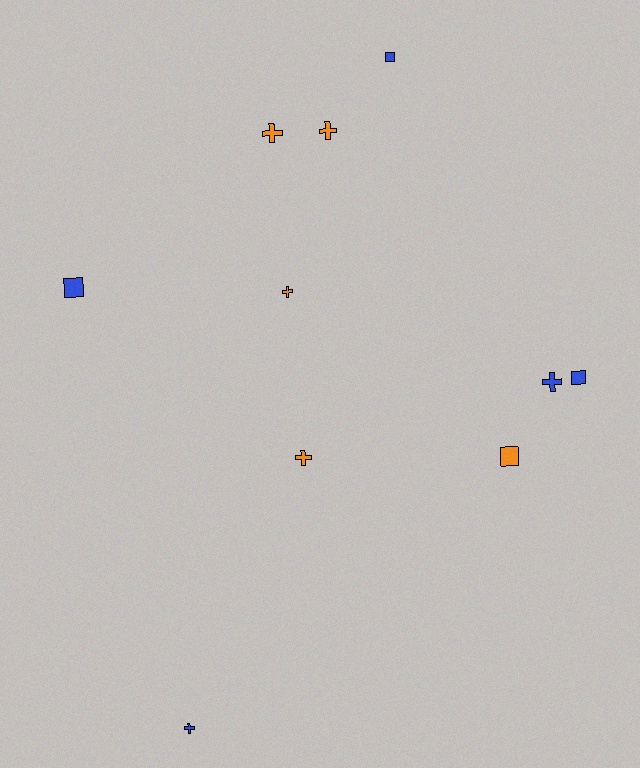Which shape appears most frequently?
Cross, with 6 objects.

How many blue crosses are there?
There are 2 blue crosses.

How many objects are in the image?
There are 10 objects.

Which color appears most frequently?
Orange, with 5 objects.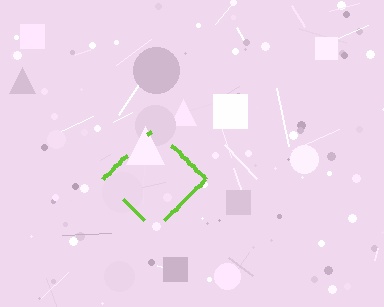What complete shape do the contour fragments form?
The contour fragments form a diamond.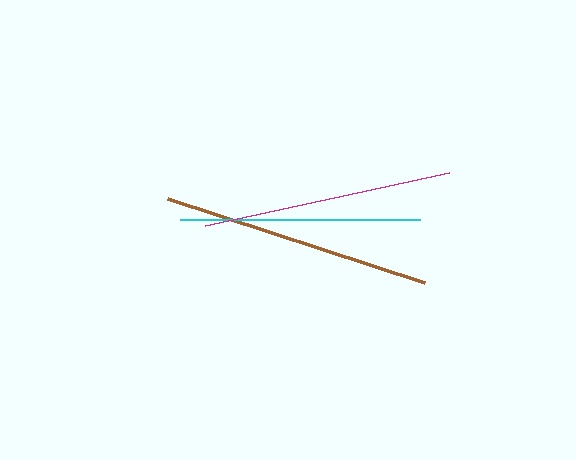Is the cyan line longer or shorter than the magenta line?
The magenta line is longer than the cyan line.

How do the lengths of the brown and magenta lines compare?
The brown and magenta lines are approximately the same length.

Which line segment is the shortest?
The cyan line is the shortest at approximately 240 pixels.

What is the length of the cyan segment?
The cyan segment is approximately 240 pixels long.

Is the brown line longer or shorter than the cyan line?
The brown line is longer than the cyan line.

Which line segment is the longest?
The brown line is the longest at approximately 270 pixels.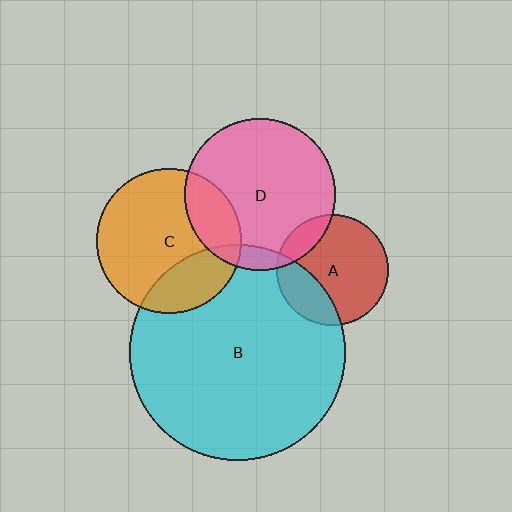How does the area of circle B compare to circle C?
Approximately 2.2 times.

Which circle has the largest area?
Circle B (cyan).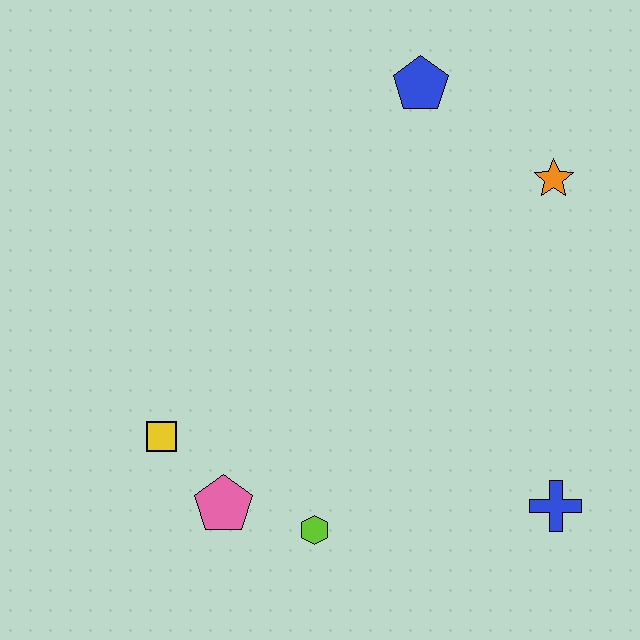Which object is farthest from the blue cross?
The blue pentagon is farthest from the blue cross.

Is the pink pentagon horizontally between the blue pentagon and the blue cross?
No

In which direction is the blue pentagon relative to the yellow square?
The blue pentagon is above the yellow square.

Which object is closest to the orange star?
The blue pentagon is closest to the orange star.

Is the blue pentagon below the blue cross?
No